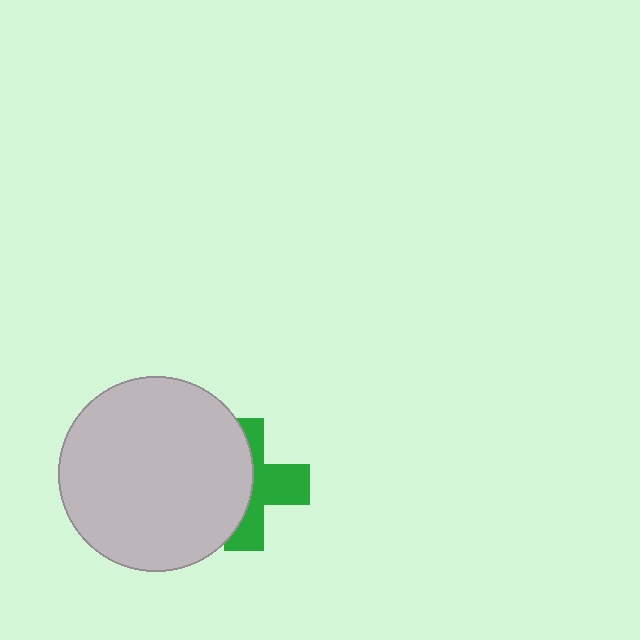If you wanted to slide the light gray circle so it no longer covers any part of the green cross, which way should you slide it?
Slide it left — that is the most direct way to separate the two shapes.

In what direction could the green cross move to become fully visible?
The green cross could move right. That would shift it out from behind the light gray circle entirely.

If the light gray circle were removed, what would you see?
You would see the complete green cross.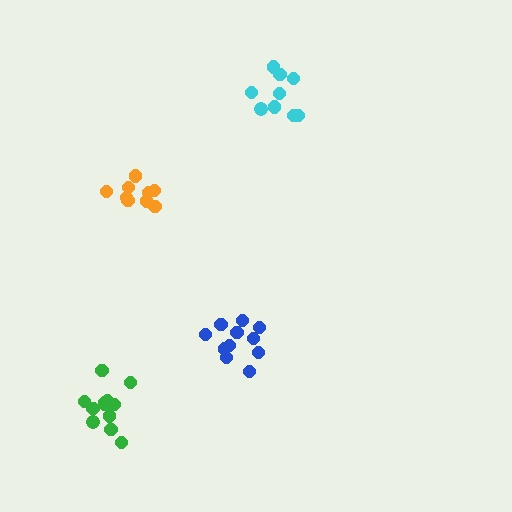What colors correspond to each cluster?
The clusters are colored: blue, green, cyan, orange.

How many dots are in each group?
Group 1: 11 dots, Group 2: 12 dots, Group 3: 9 dots, Group 4: 9 dots (41 total).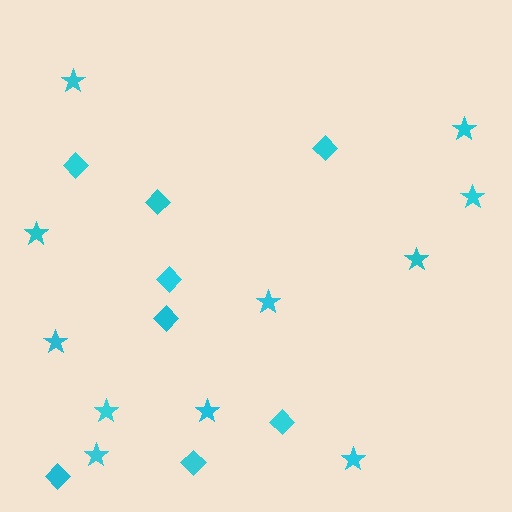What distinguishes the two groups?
There are 2 groups: one group of stars (11) and one group of diamonds (8).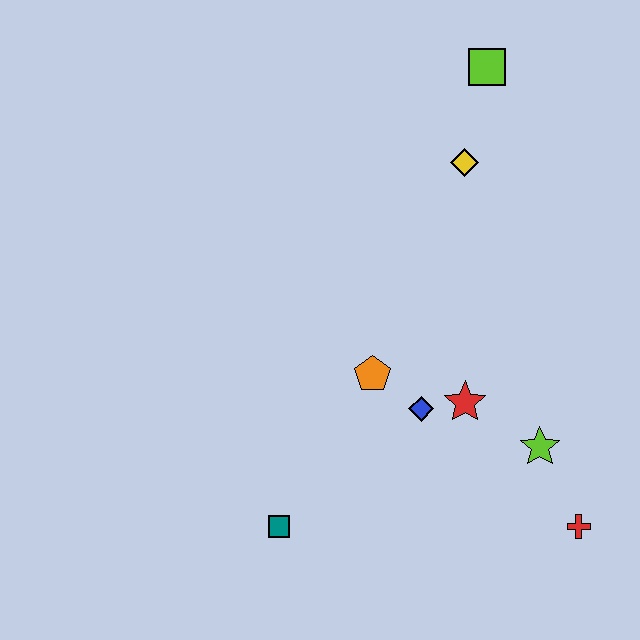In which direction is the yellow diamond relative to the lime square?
The yellow diamond is below the lime square.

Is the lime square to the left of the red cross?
Yes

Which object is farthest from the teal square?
The lime square is farthest from the teal square.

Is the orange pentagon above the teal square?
Yes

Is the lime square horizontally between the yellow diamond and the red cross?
Yes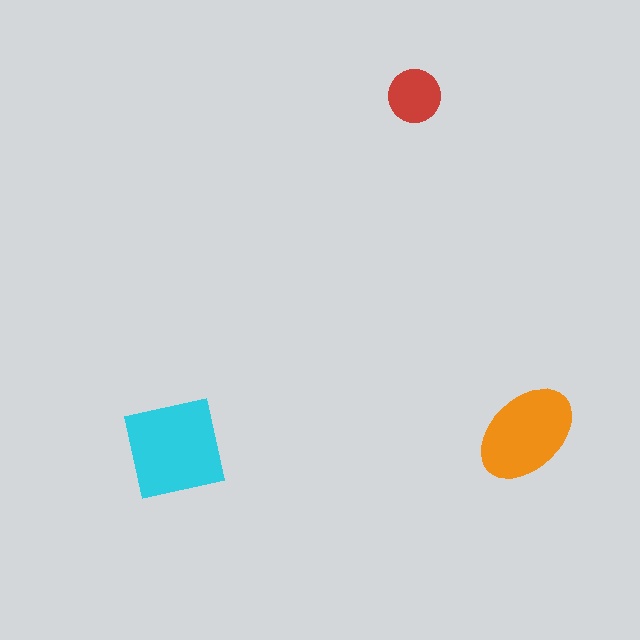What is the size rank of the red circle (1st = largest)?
3rd.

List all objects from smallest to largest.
The red circle, the orange ellipse, the cyan square.